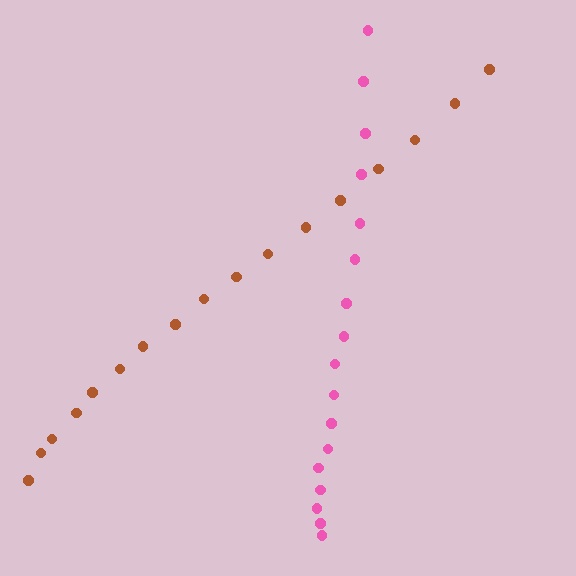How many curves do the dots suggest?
There are 2 distinct paths.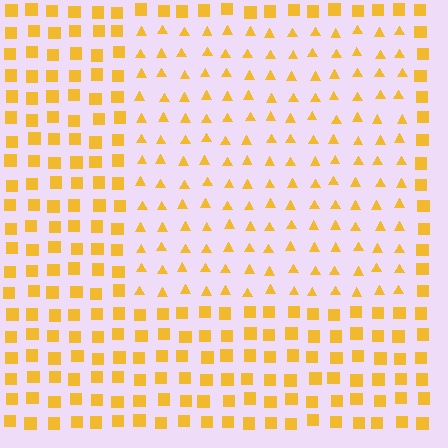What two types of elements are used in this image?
The image uses triangles inside the rectangle region and squares outside it.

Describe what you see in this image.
The image is filled with small yellow elements arranged in a uniform grid. A rectangle-shaped region contains triangles, while the surrounding area contains squares. The boundary is defined purely by the change in element shape.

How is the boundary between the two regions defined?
The boundary is defined by a change in element shape: triangles inside vs. squares outside. All elements share the same color and spacing.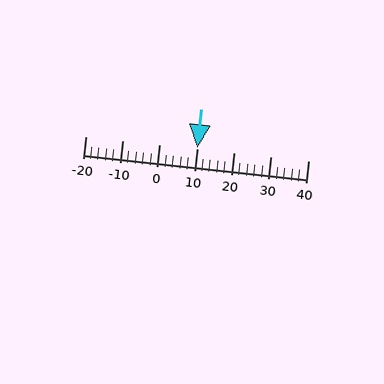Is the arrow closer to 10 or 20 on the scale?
The arrow is closer to 10.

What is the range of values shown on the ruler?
The ruler shows values from -20 to 40.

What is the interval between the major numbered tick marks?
The major tick marks are spaced 10 units apart.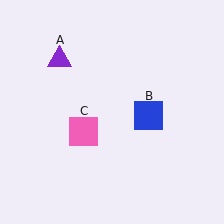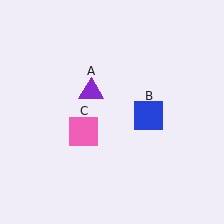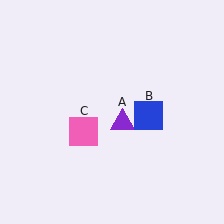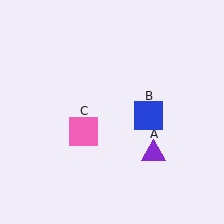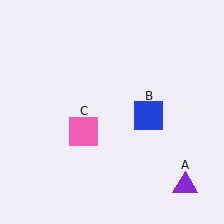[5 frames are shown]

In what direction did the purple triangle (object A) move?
The purple triangle (object A) moved down and to the right.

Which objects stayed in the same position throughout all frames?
Blue square (object B) and pink square (object C) remained stationary.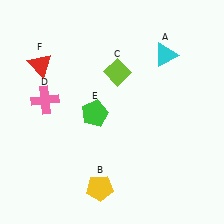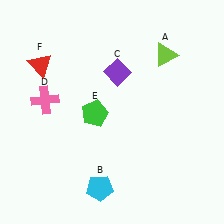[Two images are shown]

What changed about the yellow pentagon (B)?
In Image 1, B is yellow. In Image 2, it changed to cyan.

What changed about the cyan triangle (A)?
In Image 1, A is cyan. In Image 2, it changed to lime.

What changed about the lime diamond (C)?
In Image 1, C is lime. In Image 2, it changed to purple.